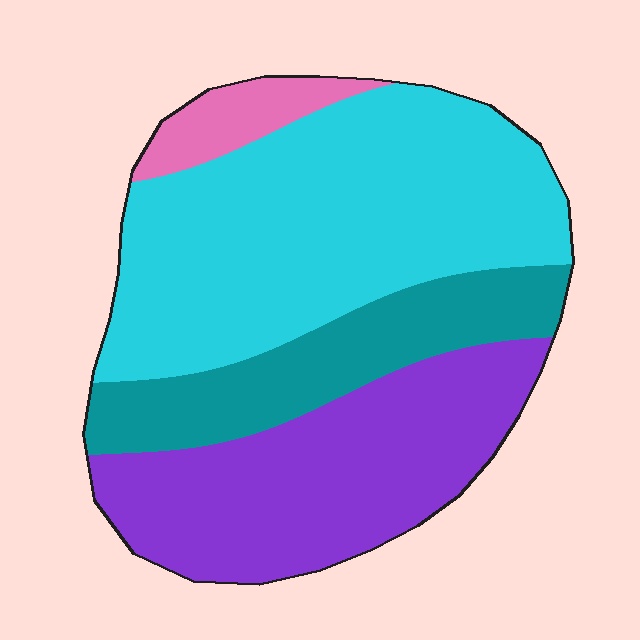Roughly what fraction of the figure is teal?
Teal covers around 20% of the figure.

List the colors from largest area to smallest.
From largest to smallest: cyan, purple, teal, pink.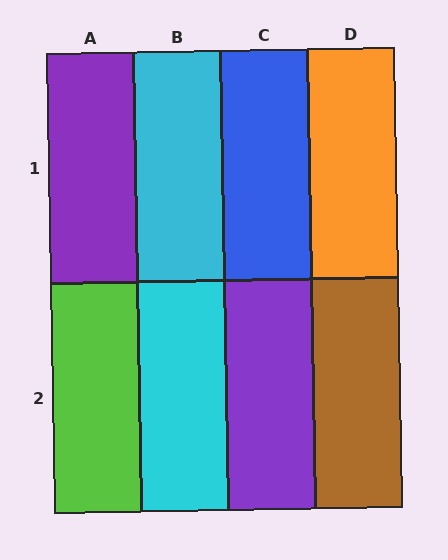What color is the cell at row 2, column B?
Cyan.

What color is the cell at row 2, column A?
Lime.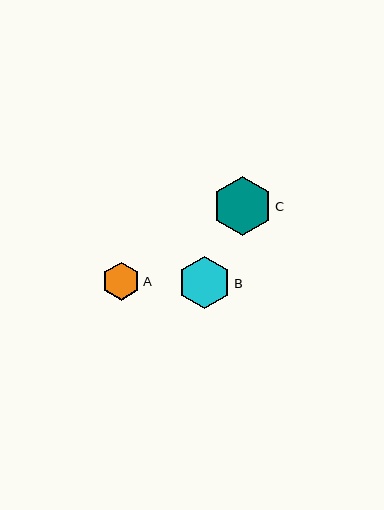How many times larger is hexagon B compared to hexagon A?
Hexagon B is approximately 1.4 times the size of hexagon A.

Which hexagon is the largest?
Hexagon C is the largest with a size of approximately 59 pixels.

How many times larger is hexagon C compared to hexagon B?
Hexagon C is approximately 1.1 times the size of hexagon B.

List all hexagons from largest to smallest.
From largest to smallest: C, B, A.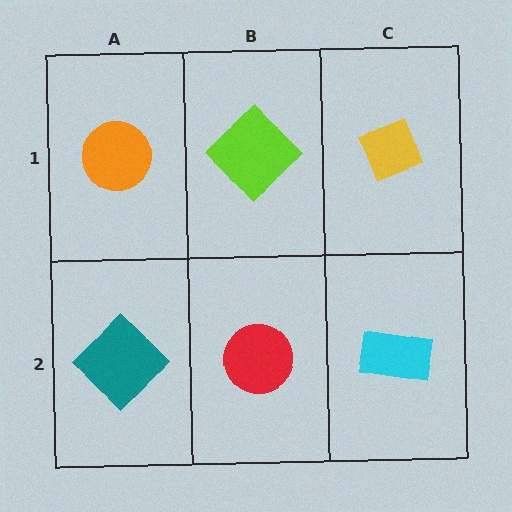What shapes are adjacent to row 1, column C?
A cyan rectangle (row 2, column C), a lime diamond (row 1, column B).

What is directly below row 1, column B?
A red circle.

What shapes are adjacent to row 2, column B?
A lime diamond (row 1, column B), a teal diamond (row 2, column A), a cyan rectangle (row 2, column C).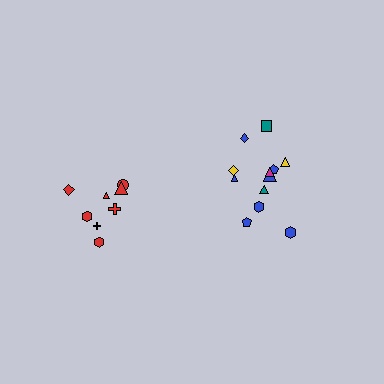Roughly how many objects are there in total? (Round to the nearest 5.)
Roughly 20 objects in total.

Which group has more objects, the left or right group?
The right group.